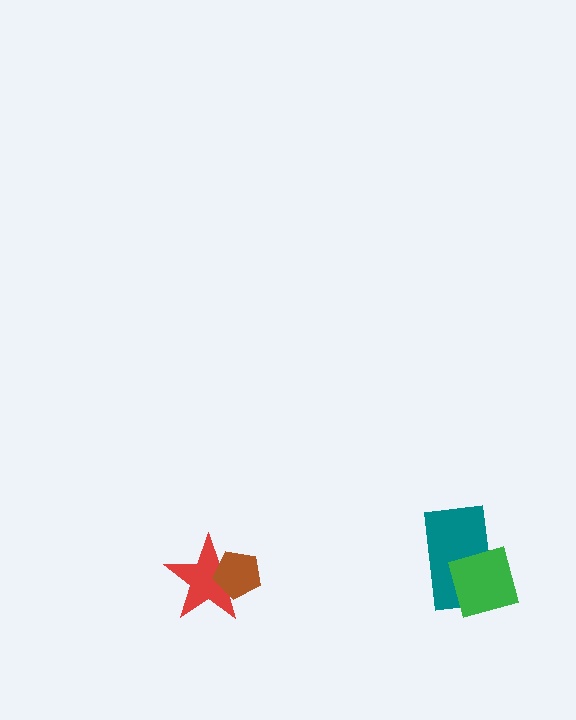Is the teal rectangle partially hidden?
Yes, it is partially covered by another shape.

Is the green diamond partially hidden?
No, no other shape covers it.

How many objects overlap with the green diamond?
1 object overlaps with the green diamond.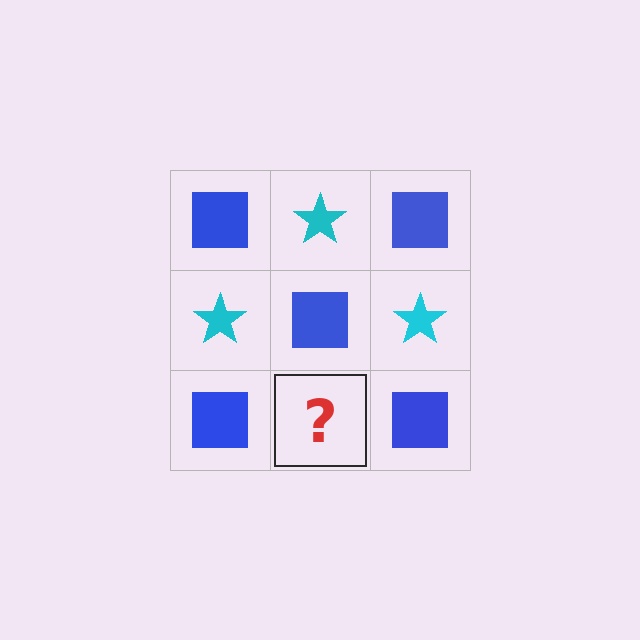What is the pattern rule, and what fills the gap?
The rule is that it alternates blue square and cyan star in a checkerboard pattern. The gap should be filled with a cyan star.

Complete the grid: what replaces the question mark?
The question mark should be replaced with a cyan star.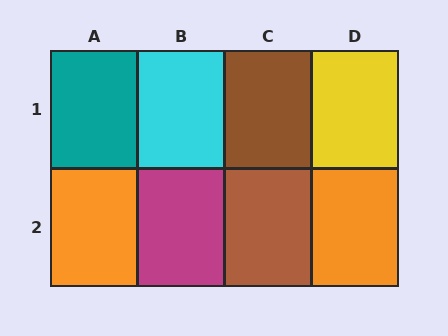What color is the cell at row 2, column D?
Orange.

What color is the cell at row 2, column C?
Brown.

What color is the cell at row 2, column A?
Orange.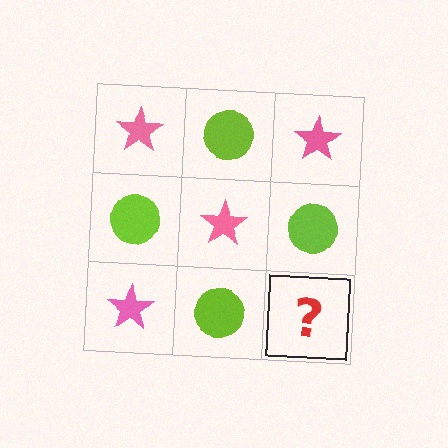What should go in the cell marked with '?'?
The missing cell should contain a pink star.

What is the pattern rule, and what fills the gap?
The rule is that it alternates pink star and lime circle in a checkerboard pattern. The gap should be filled with a pink star.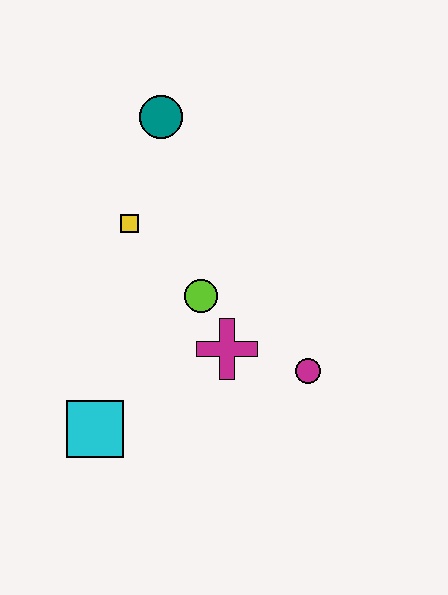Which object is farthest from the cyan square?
The teal circle is farthest from the cyan square.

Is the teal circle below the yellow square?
No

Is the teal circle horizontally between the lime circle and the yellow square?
Yes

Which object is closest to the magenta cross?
The lime circle is closest to the magenta cross.